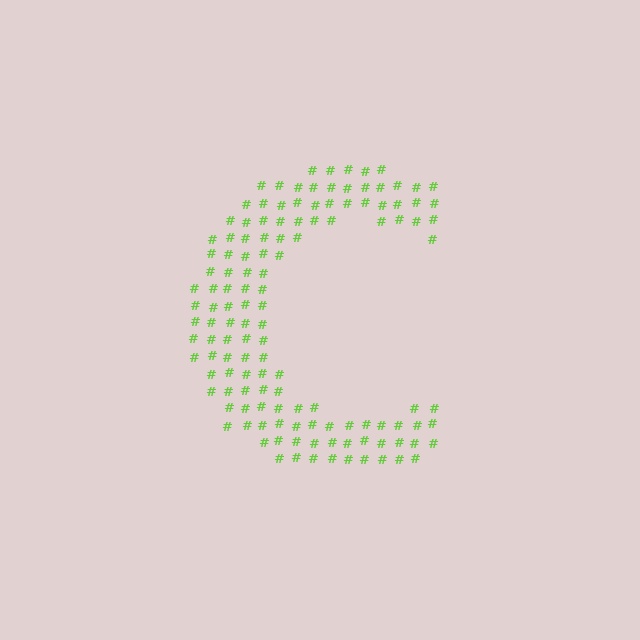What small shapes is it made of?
It is made of small hash symbols.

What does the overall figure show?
The overall figure shows the letter C.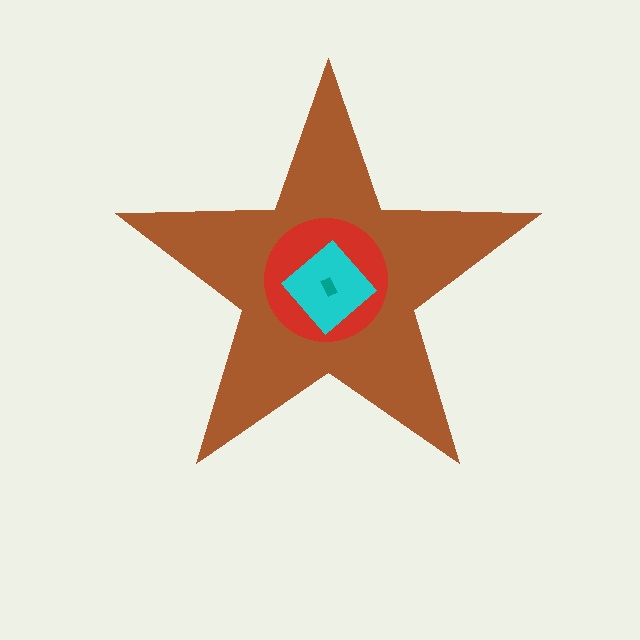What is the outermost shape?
The brown star.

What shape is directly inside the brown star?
The red circle.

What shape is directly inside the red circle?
The cyan diamond.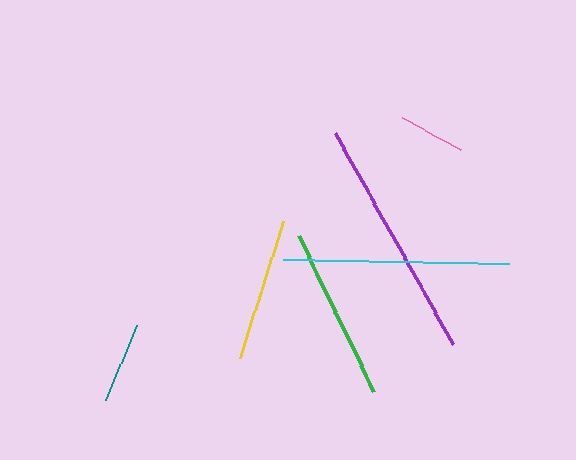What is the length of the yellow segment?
The yellow segment is approximately 143 pixels long.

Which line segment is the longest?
The purple line is the longest at approximately 242 pixels.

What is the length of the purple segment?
The purple segment is approximately 242 pixels long.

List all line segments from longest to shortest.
From longest to shortest: purple, cyan, green, yellow, teal, pink.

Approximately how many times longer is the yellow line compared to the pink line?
The yellow line is approximately 2.2 times the length of the pink line.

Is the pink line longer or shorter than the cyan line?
The cyan line is longer than the pink line.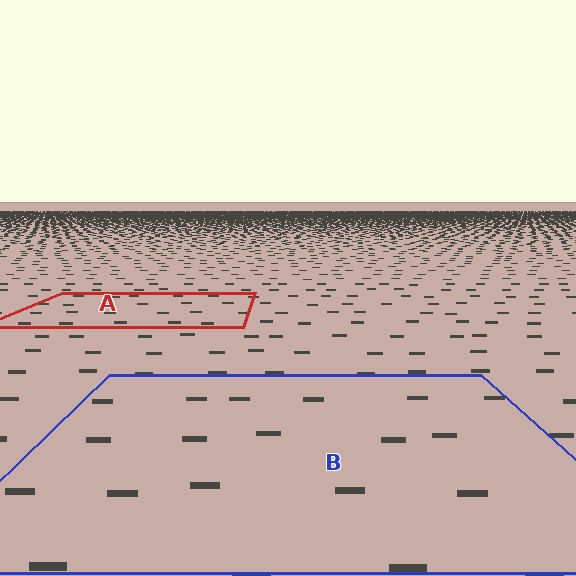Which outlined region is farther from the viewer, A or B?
Region A is farther from the viewer — the texture elements inside it appear smaller and more densely packed.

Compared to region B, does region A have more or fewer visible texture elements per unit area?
Region A has more texture elements per unit area — they are packed more densely because it is farther away.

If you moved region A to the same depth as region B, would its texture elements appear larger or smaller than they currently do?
They would appear larger. At a closer depth, the same texture elements are projected at a bigger on-screen size.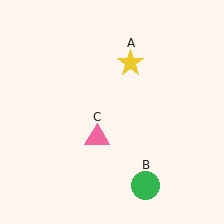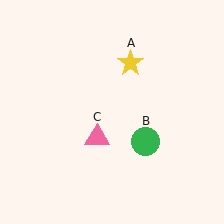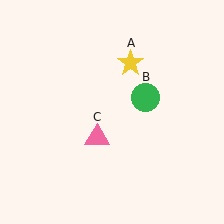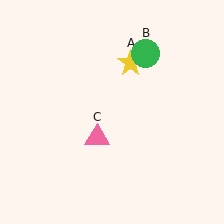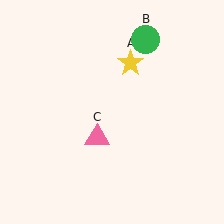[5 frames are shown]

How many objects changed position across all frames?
1 object changed position: green circle (object B).